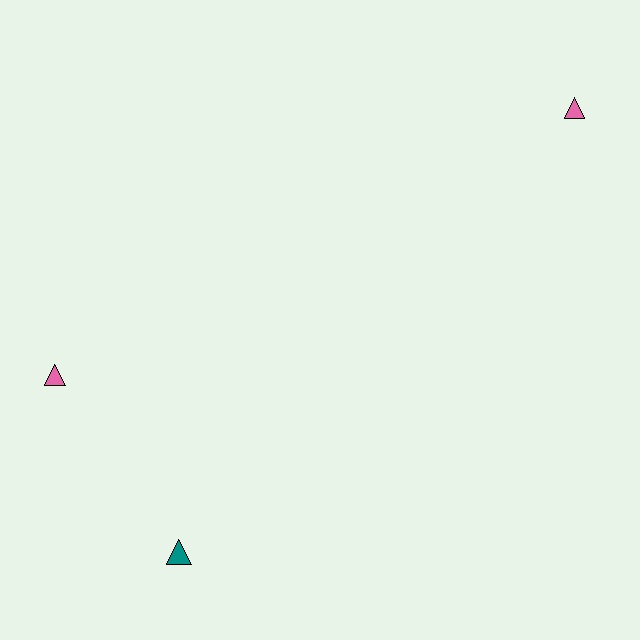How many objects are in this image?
There are 3 objects.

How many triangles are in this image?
There are 3 triangles.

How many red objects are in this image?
There are no red objects.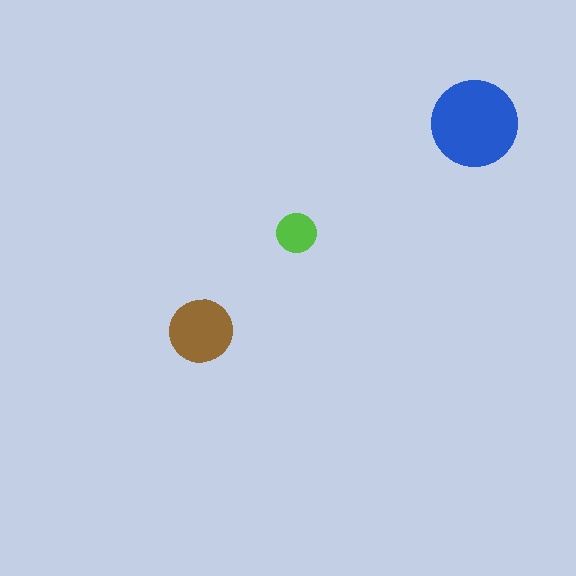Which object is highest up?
The blue circle is topmost.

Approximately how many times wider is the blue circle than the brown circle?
About 1.5 times wider.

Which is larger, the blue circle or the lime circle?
The blue one.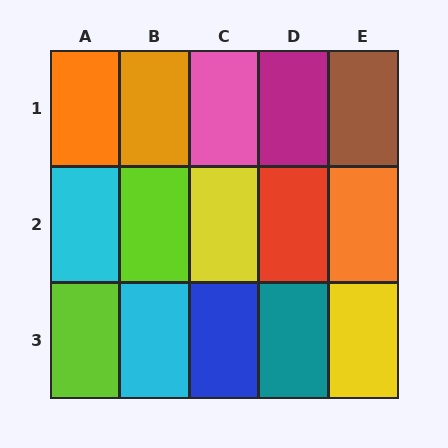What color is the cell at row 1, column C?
Pink.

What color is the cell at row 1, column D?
Magenta.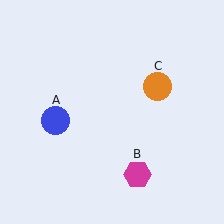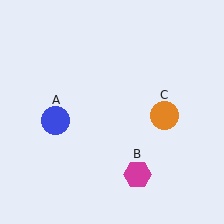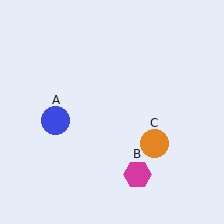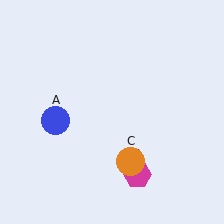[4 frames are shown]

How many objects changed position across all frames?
1 object changed position: orange circle (object C).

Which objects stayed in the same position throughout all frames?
Blue circle (object A) and magenta hexagon (object B) remained stationary.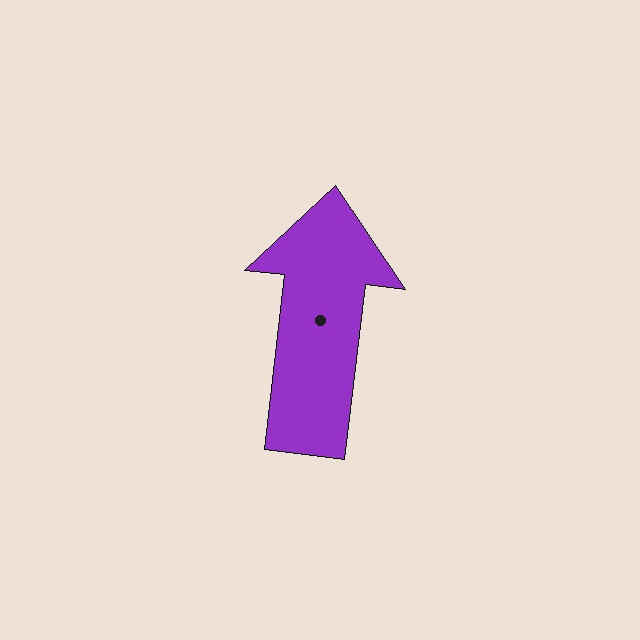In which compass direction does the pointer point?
North.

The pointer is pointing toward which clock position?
Roughly 12 o'clock.